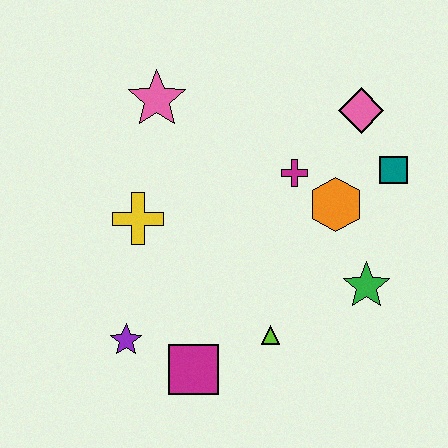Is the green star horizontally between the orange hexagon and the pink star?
No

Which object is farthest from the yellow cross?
The teal square is farthest from the yellow cross.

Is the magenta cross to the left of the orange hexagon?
Yes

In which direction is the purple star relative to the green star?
The purple star is to the left of the green star.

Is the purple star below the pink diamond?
Yes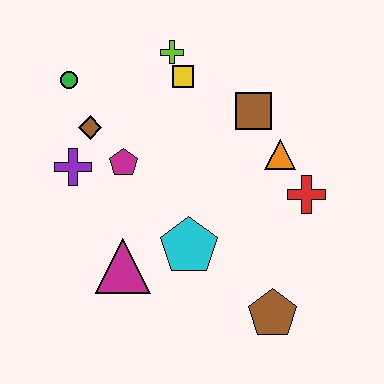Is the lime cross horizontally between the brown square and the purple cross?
Yes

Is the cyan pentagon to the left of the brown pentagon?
Yes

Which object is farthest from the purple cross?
The brown pentagon is farthest from the purple cross.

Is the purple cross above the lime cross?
No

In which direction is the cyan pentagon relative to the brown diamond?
The cyan pentagon is below the brown diamond.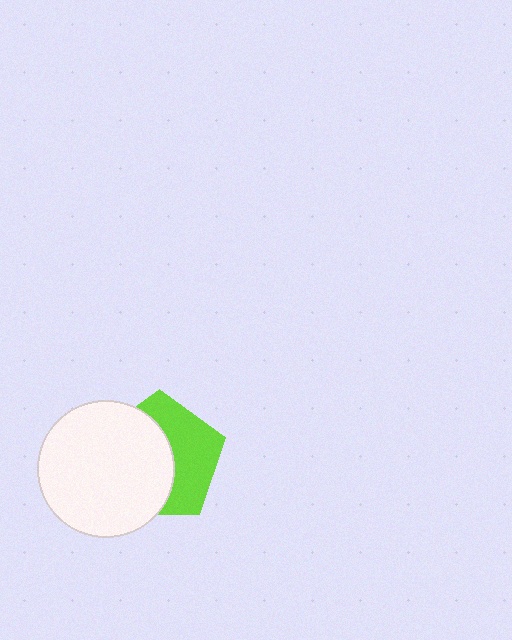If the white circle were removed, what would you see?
You would see the complete lime pentagon.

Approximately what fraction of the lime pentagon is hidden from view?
Roughly 55% of the lime pentagon is hidden behind the white circle.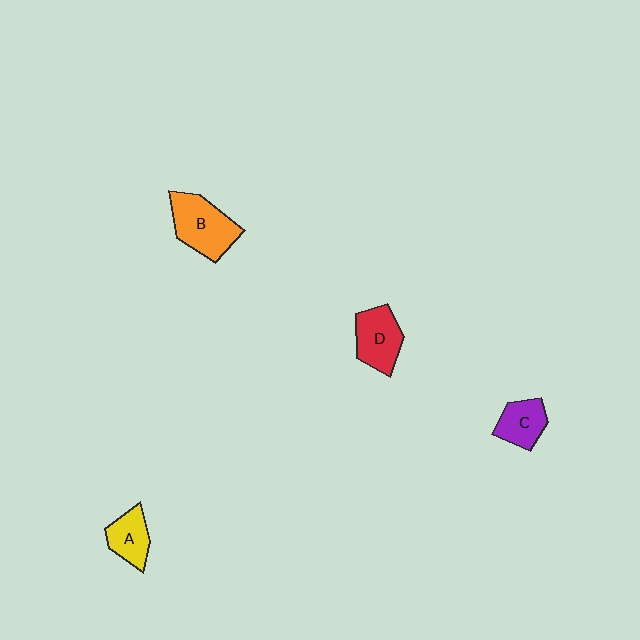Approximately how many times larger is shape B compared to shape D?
Approximately 1.3 times.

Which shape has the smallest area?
Shape A (yellow).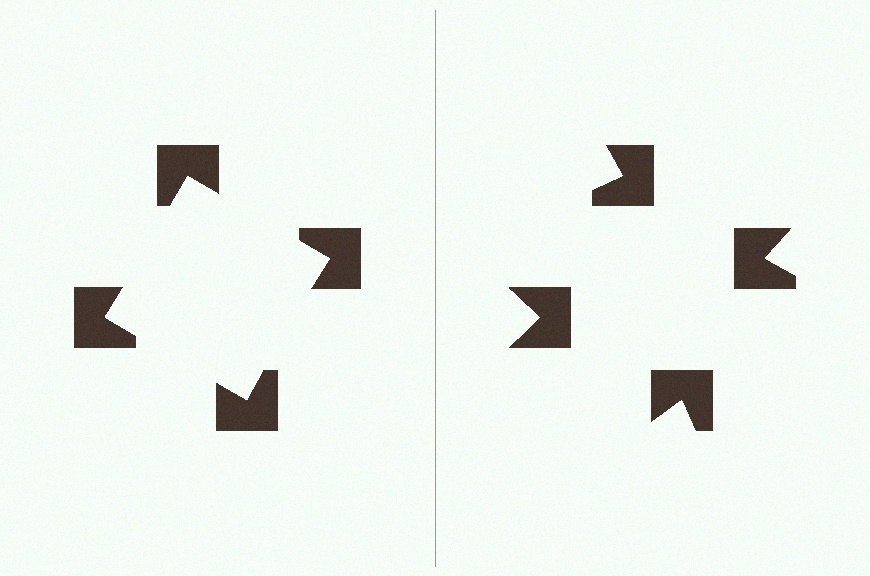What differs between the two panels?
The notched squares are positioned identically on both sides; only the wedge orientations differ. On the left they align to a square; on the right they are misaligned.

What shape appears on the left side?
An illusory square.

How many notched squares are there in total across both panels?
8 — 4 on each side.